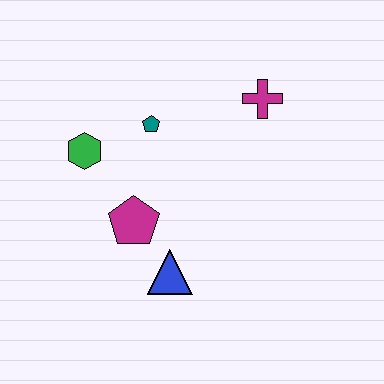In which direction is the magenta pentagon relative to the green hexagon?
The magenta pentagon is below the green hexagon.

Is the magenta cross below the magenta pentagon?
No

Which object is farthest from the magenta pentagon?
The magenta cross is farthest from the magenta pentagon.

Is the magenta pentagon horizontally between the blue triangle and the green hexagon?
Yes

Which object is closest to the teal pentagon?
The green hexagon is closest to the teal pentagon.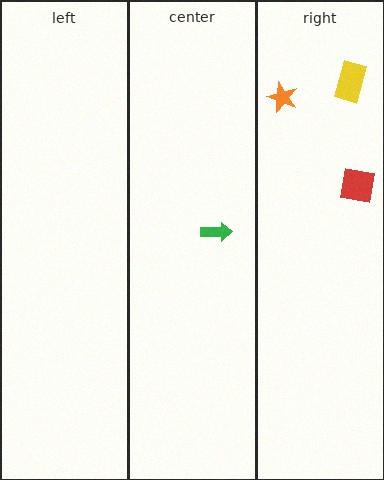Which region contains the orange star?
The right region.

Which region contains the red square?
The right region.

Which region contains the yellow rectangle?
The right region.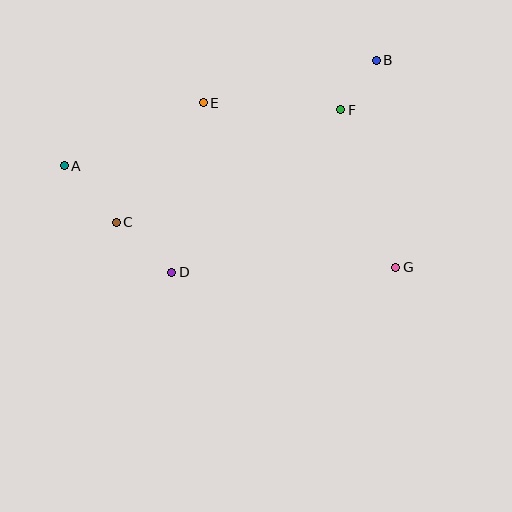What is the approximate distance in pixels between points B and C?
The distance between B and C is approximately 306 pixels.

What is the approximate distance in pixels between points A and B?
The distance between A and B is approximately 329 pixels.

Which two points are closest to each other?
Points B and F are closest to each other.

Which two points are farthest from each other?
Points A and G are farthest from each other.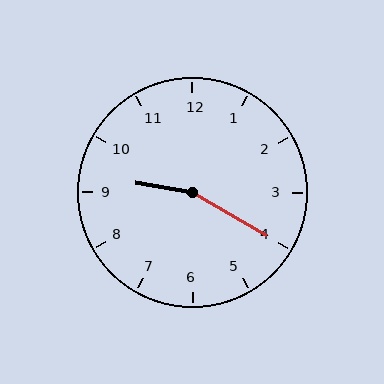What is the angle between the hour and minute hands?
Approximately 160 degrees.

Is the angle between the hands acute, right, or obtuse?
It is obtuse.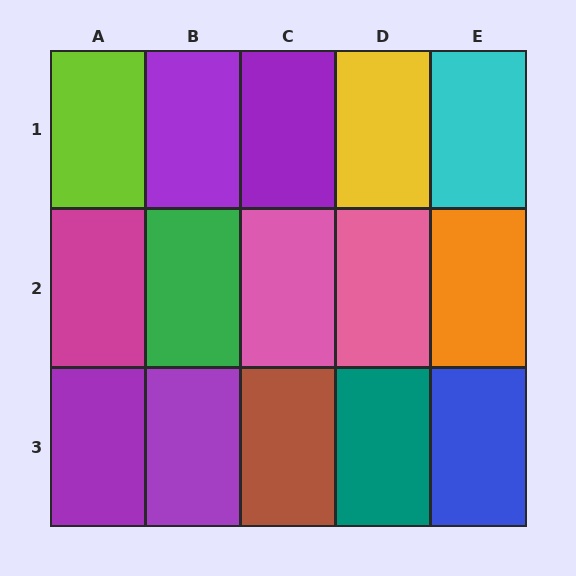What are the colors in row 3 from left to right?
Purple, purple, brown, teal, blue.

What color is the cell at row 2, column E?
Orange.